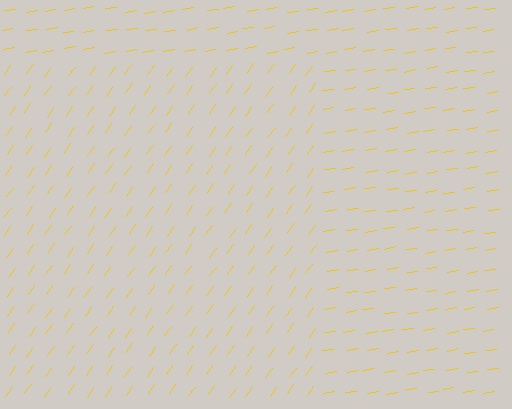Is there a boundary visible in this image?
Yes, there is a texture boundary formed by a change in line orientation.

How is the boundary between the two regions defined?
The boundary is defined purely by a change in line orientation (approximately 45 degrees difference). All lines are the same color and thickness.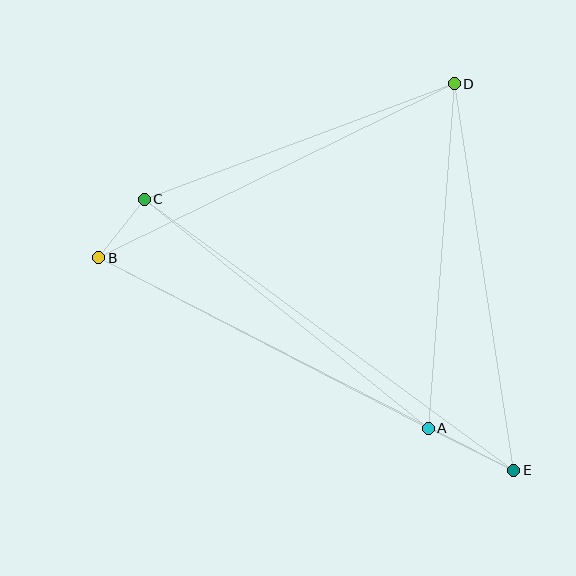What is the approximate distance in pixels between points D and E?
The distance between D and E is approximately 391 pixels.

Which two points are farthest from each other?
Points B and E are farthest from each other.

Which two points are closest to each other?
Points B and C are closest to each other.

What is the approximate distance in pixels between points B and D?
The distance between B and D is approximately 395 pixels.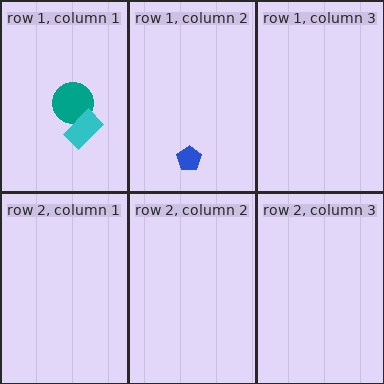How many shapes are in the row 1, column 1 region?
2.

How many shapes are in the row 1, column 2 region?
1.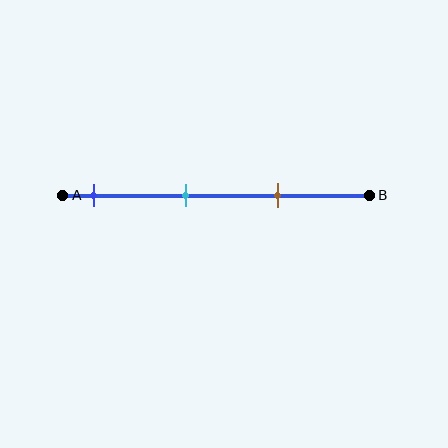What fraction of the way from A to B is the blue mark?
The blue mark is approximately 10% (0.1) of the way from A to B.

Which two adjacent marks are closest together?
The cyan and brown marks are the closest adjacent pair.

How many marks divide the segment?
There are 3 marks dividing the segment.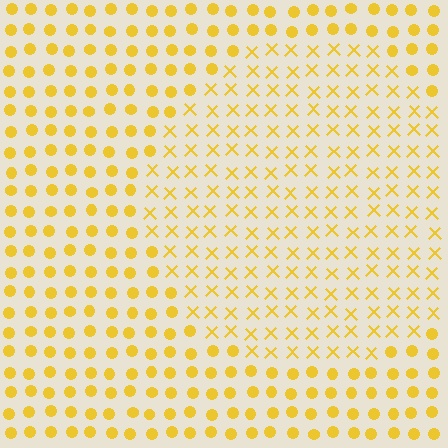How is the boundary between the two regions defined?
The boundary is defined by a change in element shape: X marks inside vs. circles outside. All elements share the same color and spacing.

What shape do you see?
I see a circle.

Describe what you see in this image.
The image is filled with small yellow elements arranged in a uniform grid. A circle-shaped region contains X marks, while the surrounding area contains circles. The boundary is defined purely by the change in element shape.